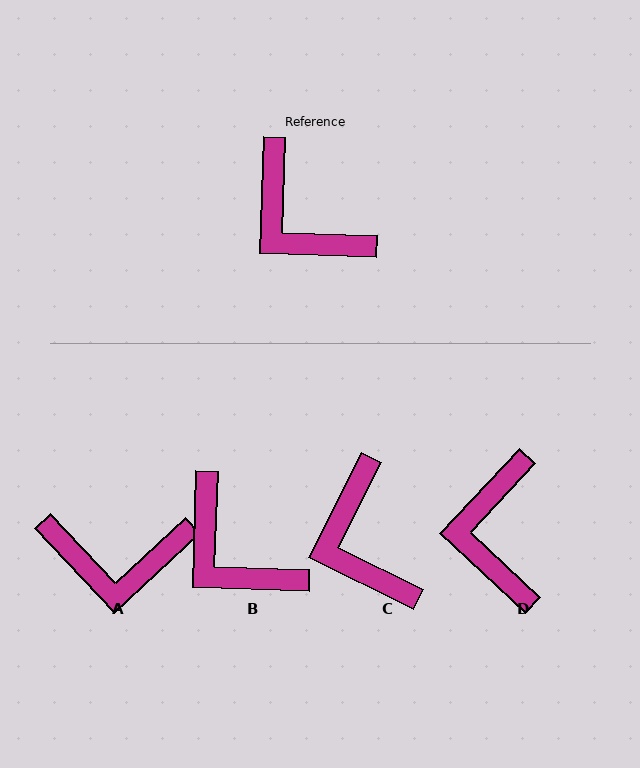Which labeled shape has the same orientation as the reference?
B.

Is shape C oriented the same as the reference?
No, it is off by about 25 degrees.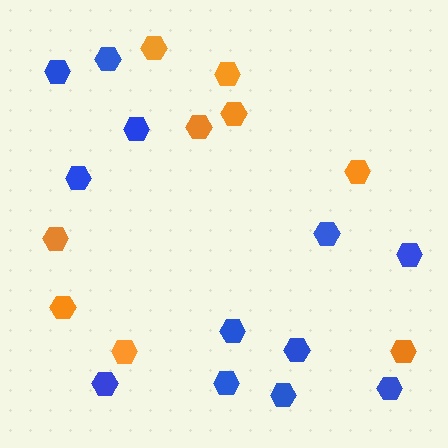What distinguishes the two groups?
There are 2 groups: one group of orange hexagons (9) and one group of blue hexagons (12).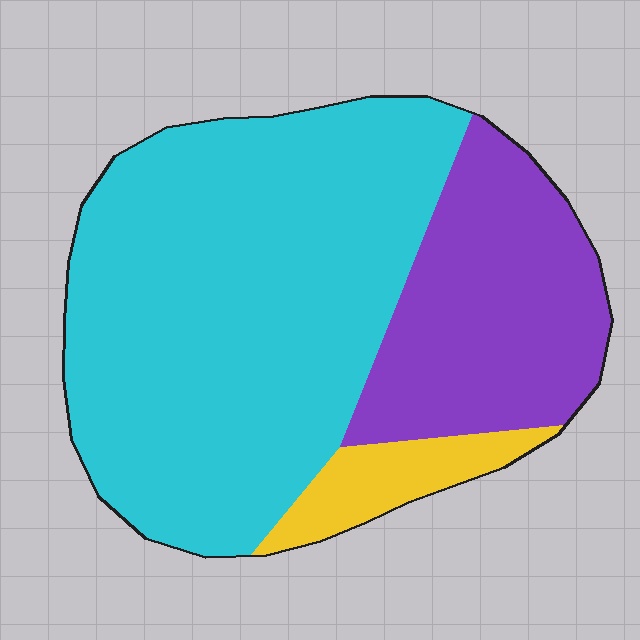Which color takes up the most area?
Cyan, at roughly 65%.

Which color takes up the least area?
Yellow, at roughly 10%.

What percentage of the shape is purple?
Purple takes up about one quarter (1/4) of the shape.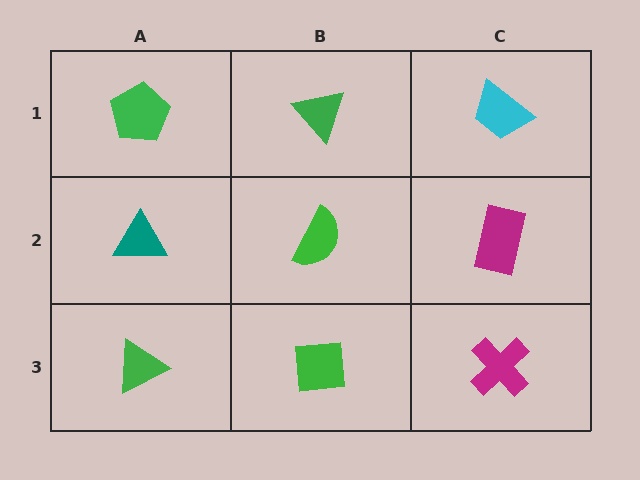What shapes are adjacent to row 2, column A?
A green pentagon (row 1, column A), a green triangle (row 3, column A), a green semicircle (row 2, column B).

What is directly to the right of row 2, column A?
A green semicircle.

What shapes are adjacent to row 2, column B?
A green triangle (row 1, column B), a green square (row 3, column B), a teal triangle (row 2, column A), a magenta rectangle (row 2, column C).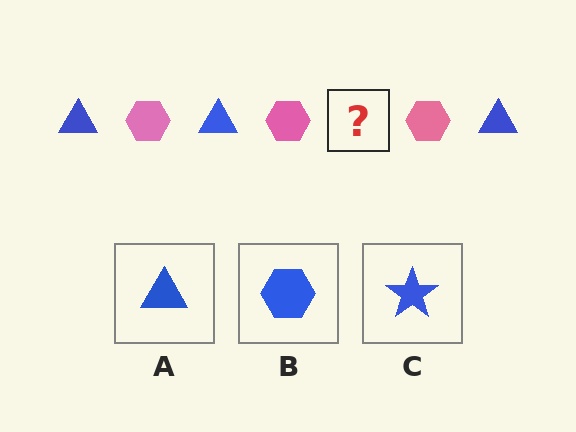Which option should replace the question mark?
Option A.